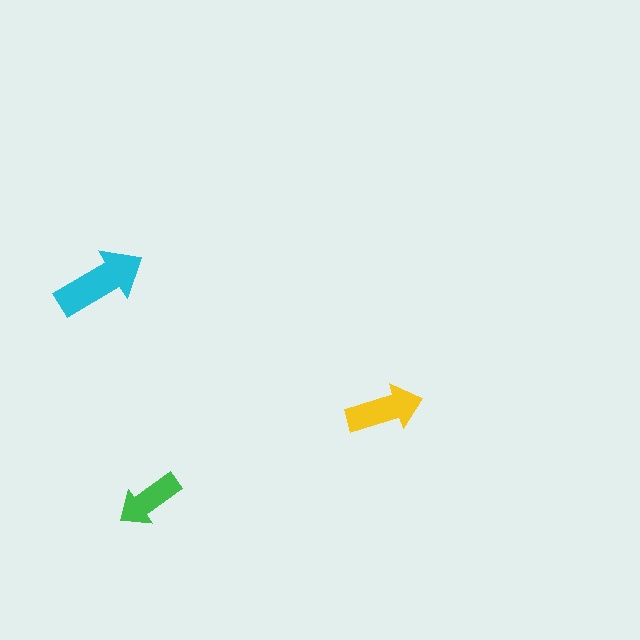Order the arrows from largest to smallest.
the cyan one, the yellow one, the green one.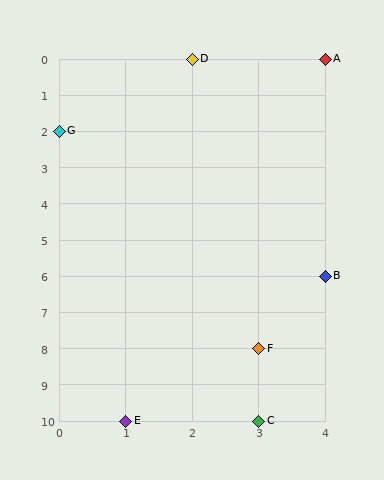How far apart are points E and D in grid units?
Points E and D are 1 column and 10 rows apart (about 10.0 grid units diagonally).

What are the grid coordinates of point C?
Point C is at grid coordinates (3, 10).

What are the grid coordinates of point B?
Point B is at grid coordinates (4, 6).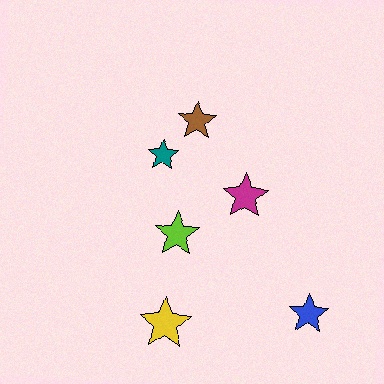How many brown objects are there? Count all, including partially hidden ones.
There is 1 brown object.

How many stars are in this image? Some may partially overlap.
There are 6 stars.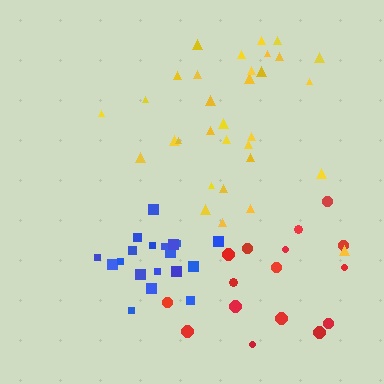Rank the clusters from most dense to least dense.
blue, yellow, red.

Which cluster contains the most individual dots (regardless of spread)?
Yellow (32).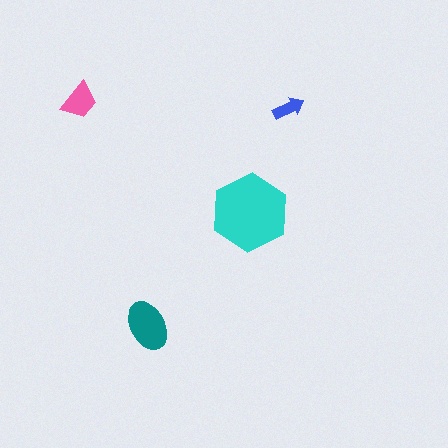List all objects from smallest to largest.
The blue arrow, the pink trapezoid, the teal ellipse, the cyan hexagon.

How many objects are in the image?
There are 4 objects in the image.